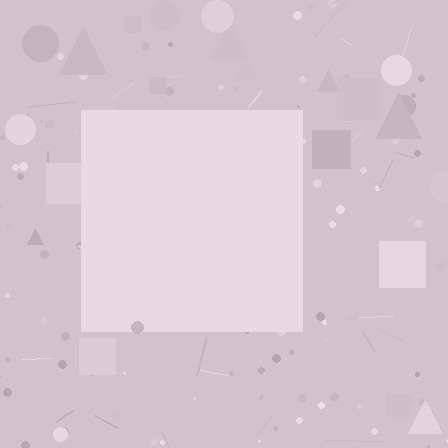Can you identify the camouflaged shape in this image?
The camouflaged shape is a square.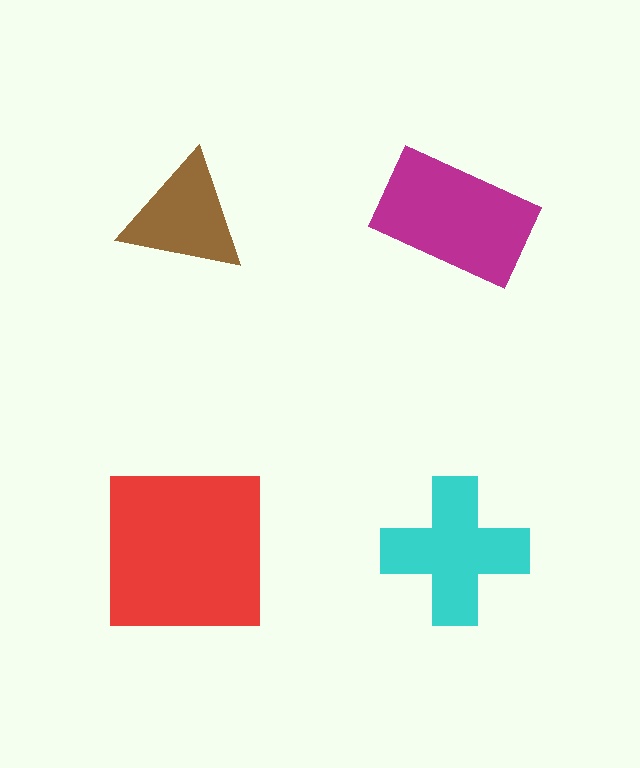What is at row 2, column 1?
A red square.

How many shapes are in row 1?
2 shapes.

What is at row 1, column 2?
A magenta rectangle.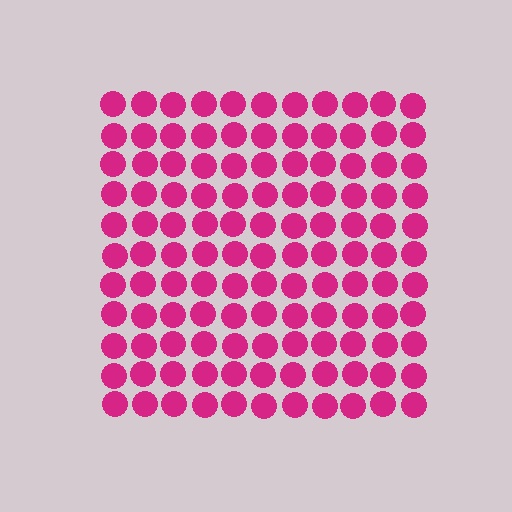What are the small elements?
The small elements are circles.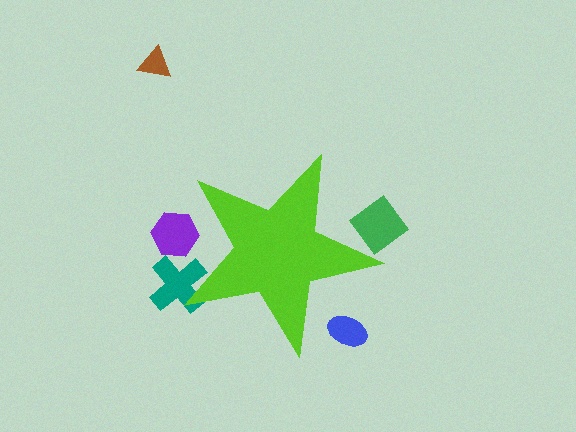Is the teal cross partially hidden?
Yes, the teal cross is partially hidden behind the lime star.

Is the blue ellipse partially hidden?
Yes, the blue ellipse is partially hidden behind the lime star.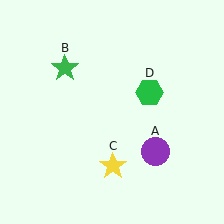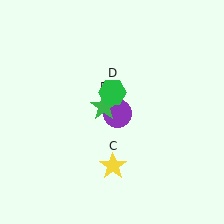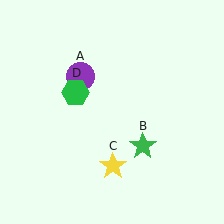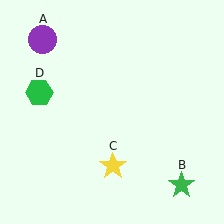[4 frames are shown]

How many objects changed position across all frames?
3 objects changed position: purple circle (object A), green star (object B), green hexagon (object D).